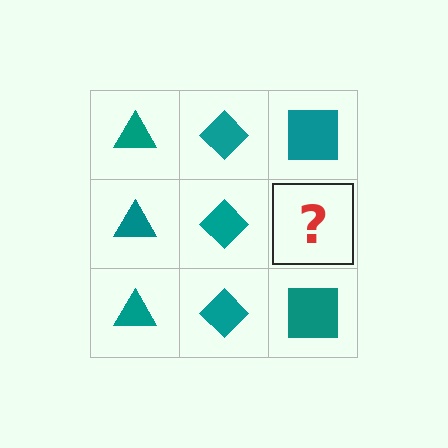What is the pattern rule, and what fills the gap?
The rule is that each column has a consistent shape. The gap should be filled with a teal square.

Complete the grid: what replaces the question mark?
The question mark should be replaced with a teal square.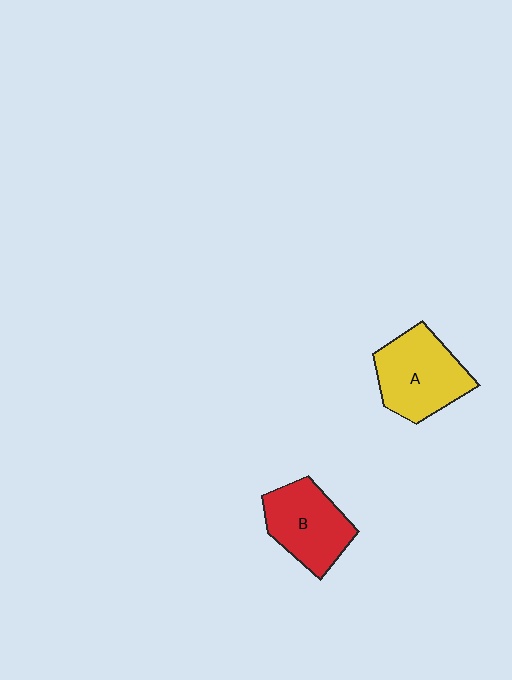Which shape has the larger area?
Shape A (yellow).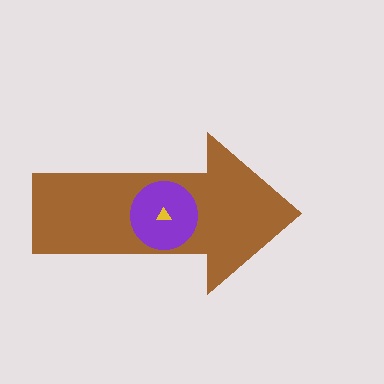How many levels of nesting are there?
3.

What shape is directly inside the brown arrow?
The purple circle.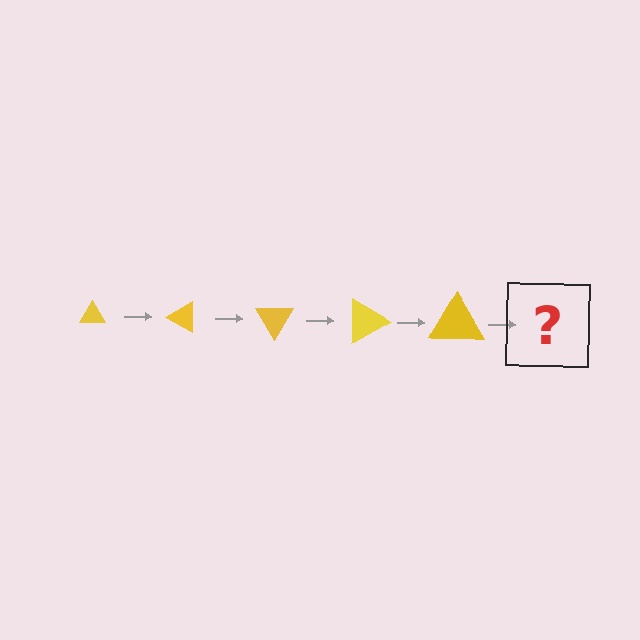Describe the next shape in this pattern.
It should be a triangle, larger than the previous one and rotated 150 degrees from the start.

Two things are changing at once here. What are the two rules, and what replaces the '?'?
The two rules are that the triangle grows larger each step and it rotates 30 degrees each step. The '?' should be a triangle, larger than the previous one and rotated 150 degrees from the start.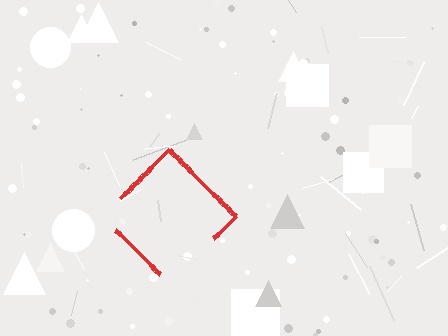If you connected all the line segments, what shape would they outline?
They would outline a diamond.